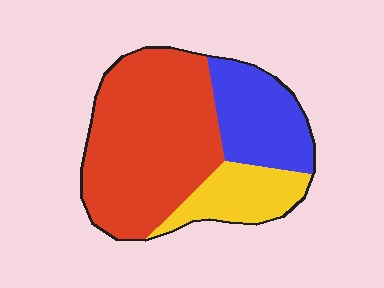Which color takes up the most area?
Red, at roughly 60%.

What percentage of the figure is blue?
Blue takes up between a sixth and a third of the figure.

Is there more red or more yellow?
Red.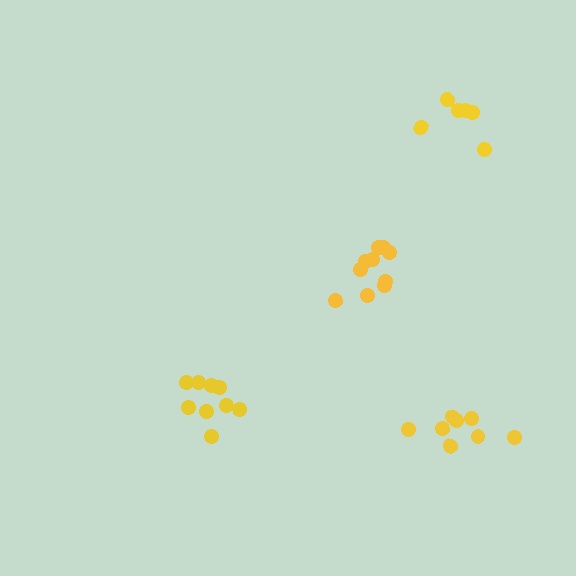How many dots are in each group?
Group 1: 8 dots, Group 2: 6 dots, Group 3: 9 dots, Group 4: 10 dots (33 total).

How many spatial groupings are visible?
There are 4 spatial groupings.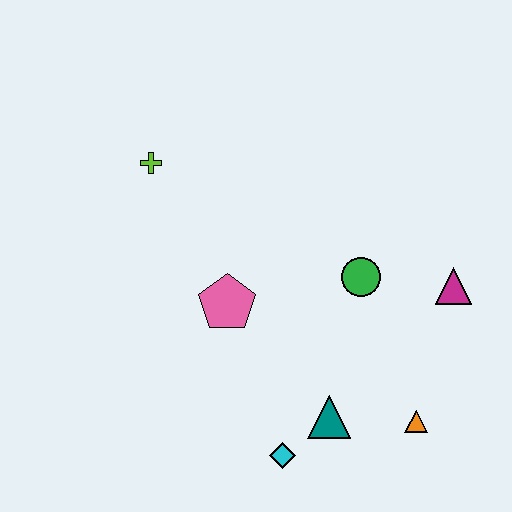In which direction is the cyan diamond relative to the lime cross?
The cyan diamond is below the lime cross.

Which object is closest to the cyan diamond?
The teal triangle is closest to the cyan diamond.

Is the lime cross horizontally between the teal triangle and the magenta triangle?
No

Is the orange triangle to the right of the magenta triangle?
No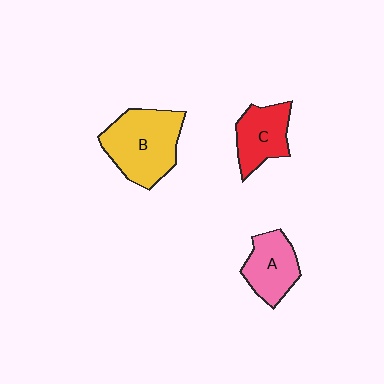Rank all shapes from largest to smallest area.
From largest to smallest: B (yellow), C (red), A (pink).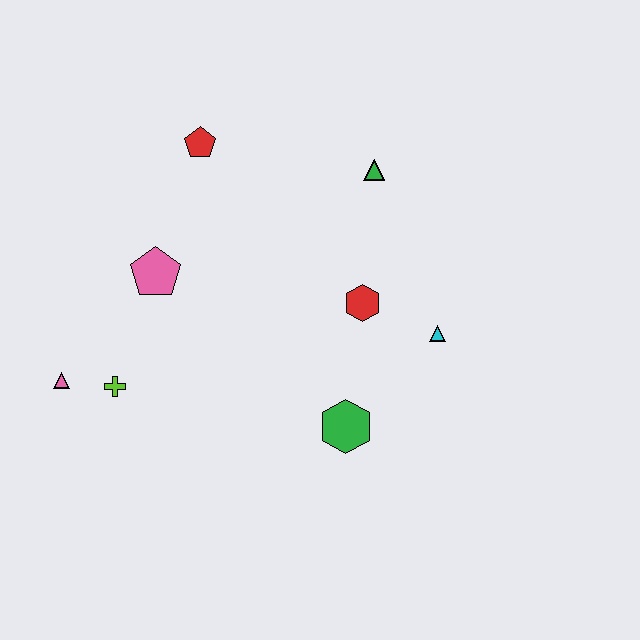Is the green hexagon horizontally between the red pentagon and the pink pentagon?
No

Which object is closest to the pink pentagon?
The lime cross is closest to the pink pentagon.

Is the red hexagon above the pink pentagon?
No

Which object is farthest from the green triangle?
The pink triangle is farthest from the green triangle.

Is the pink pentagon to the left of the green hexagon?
Yes